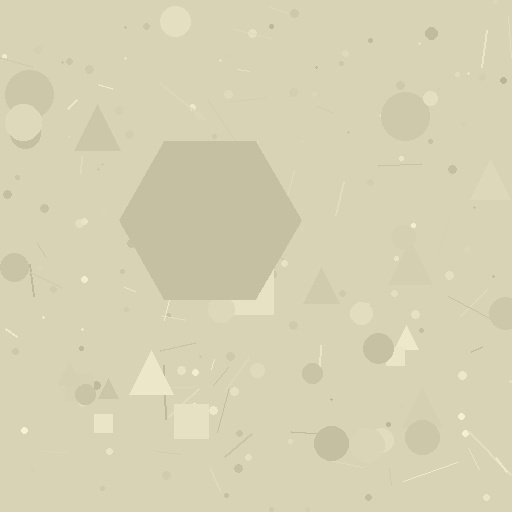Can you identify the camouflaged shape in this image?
The camouflaged shape is a hexagon.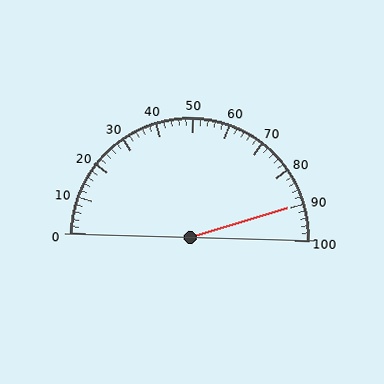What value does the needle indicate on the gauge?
The needle indicates approximately 90.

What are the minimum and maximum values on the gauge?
The gauge ranges from 0 to 100.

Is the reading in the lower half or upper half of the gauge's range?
The reading is in the upper half of the range (0 to 100).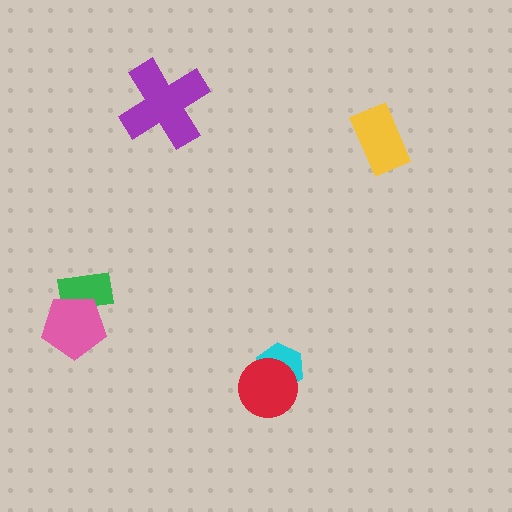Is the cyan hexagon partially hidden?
Yes, it is partially covered by another shape.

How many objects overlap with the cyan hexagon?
1 object overlaps with the cyan hexagon.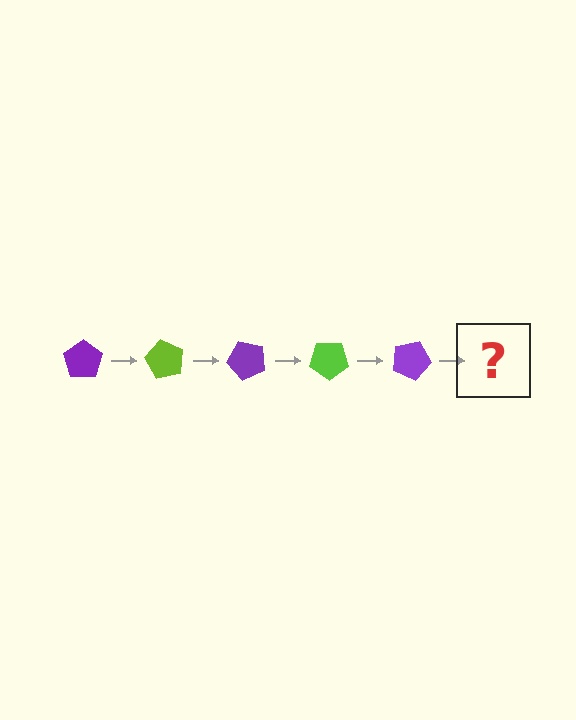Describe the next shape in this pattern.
It should be a lime pentagon, rotated 300 degrees from the start.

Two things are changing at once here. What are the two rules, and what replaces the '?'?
The two rules are that it rotates 60 degrees each step and the color cycles through purple and lime. The '?' should be a lime pentagon, rotated 300 degrees from the start.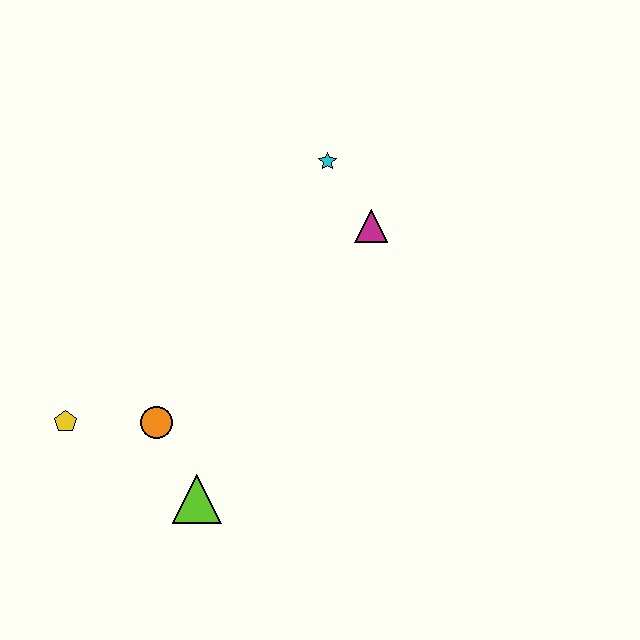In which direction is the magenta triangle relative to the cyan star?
The magenta triangle is below the cyan star.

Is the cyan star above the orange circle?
Yes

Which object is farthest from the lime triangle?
The cyan star is farthest from the lime triangle.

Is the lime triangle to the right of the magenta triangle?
No